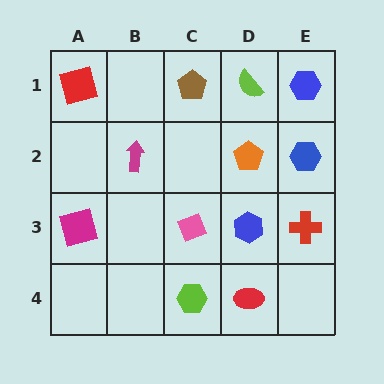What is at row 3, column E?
A red cross.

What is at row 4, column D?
A red ellipse.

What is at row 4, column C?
A lime hexagon.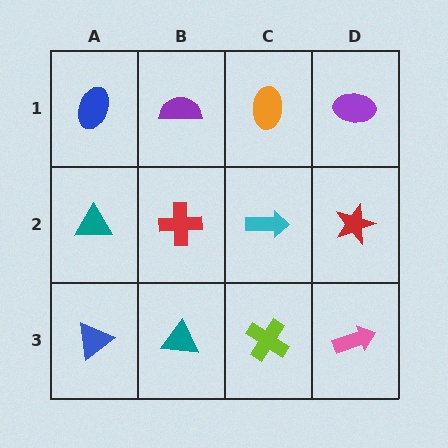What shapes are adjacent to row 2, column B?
A purple semicircle (row 1, column B), a teal triangle (row 3, column B), a teal triangle (row 2, column A), a cyan arrow (row 2, column C).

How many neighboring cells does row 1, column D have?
2.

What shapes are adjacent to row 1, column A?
A teal triangle (row 2, column A), a purple semicircle (row 1, column B).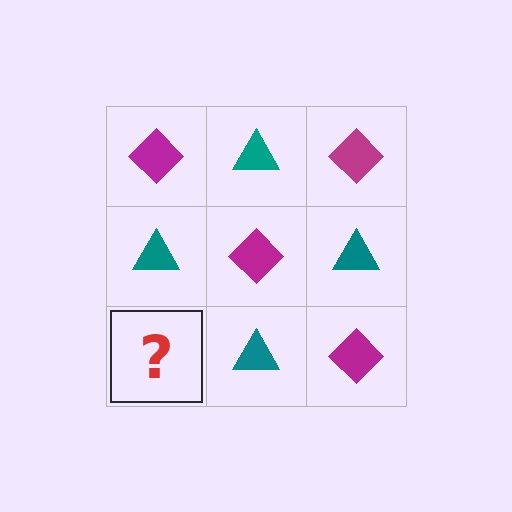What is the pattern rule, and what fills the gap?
The rule is that it alternates magenta diamond and teal triangle in a checkerboard pattern. The gap should be filled with a magenta diamond.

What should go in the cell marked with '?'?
The missing cell should contain a magenta diamond.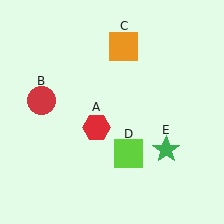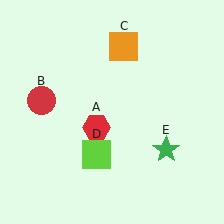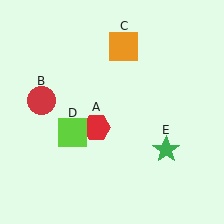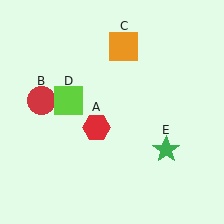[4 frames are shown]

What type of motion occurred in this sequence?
The lime square (object D) rotated clockwise around the center of the scene.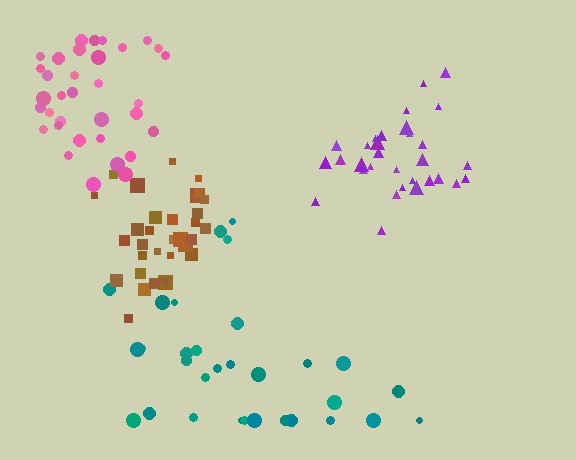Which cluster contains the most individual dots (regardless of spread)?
Pink (34).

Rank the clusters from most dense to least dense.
brown, purple, pink, teal.